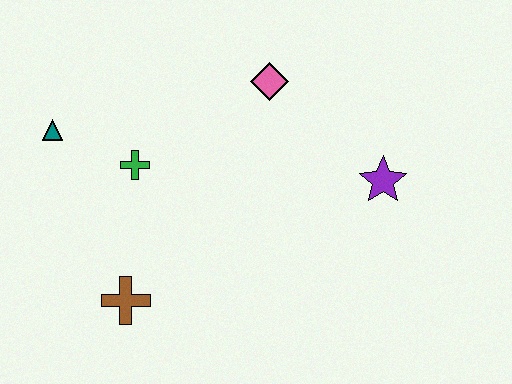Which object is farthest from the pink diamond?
The brown cross is farthest from the pink diamond.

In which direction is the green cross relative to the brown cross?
The green cross is above the brown cross.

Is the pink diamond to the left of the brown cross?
No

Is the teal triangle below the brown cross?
No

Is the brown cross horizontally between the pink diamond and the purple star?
No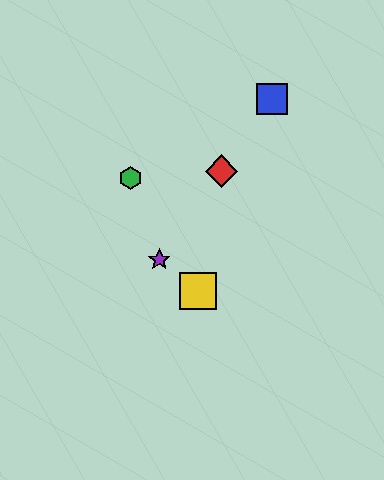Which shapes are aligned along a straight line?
The red diamond, the blue square, the purple star are aligned along a straight line.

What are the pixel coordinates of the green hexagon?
The green hexagon is at (130, 178).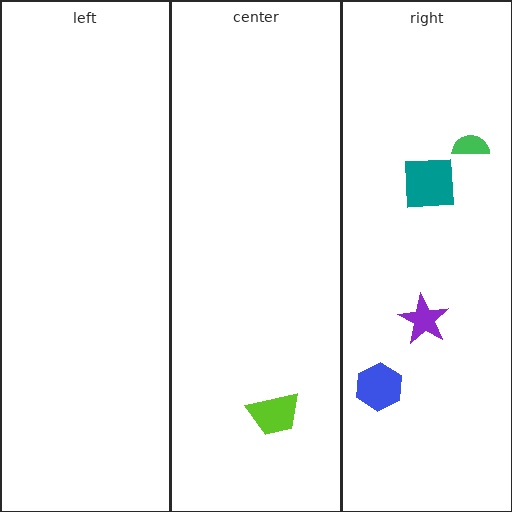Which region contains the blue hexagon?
The right region.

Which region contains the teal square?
The right region.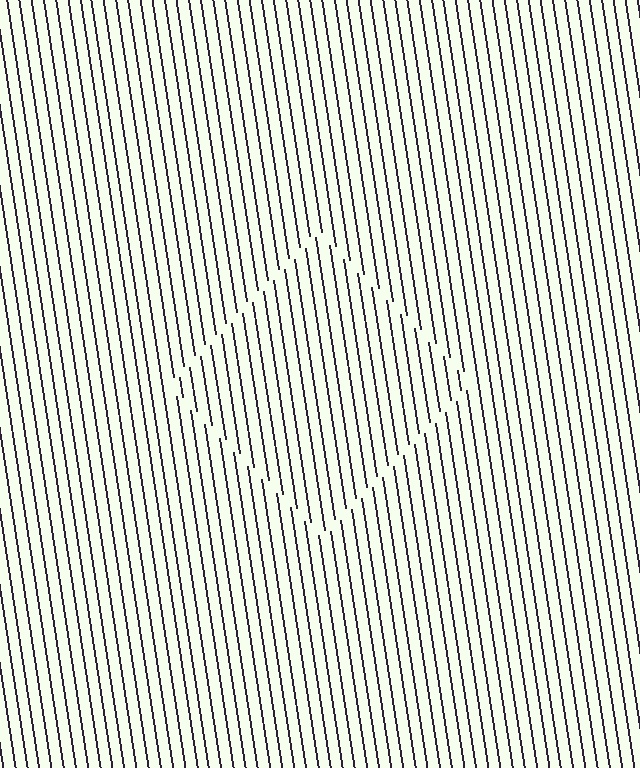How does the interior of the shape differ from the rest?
The interior of the shape contains the same grating, shifted by half a period — the contour is defined by the phase discontinuity where line-ends from the inner and outer gratings abut.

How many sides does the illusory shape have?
4 sides — the line-ends trace a square.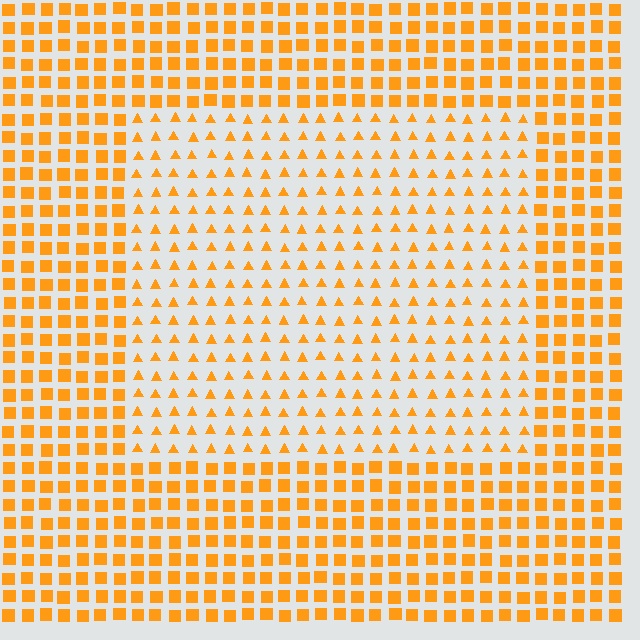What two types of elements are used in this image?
The image uses triangles inside the rectangle region and squares outside it.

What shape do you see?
I see a rectangle.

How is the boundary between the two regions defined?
The boundary is defined by a change in element shape: triangles inside vs. squares outside. All elements share the same color and spacing.